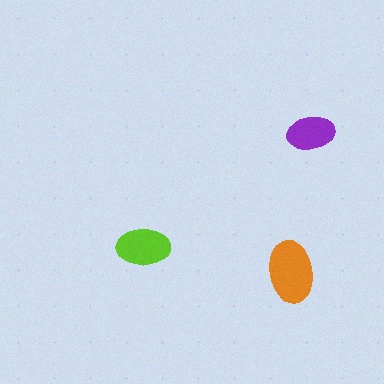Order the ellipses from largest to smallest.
the orange one, the lime one, the purple one.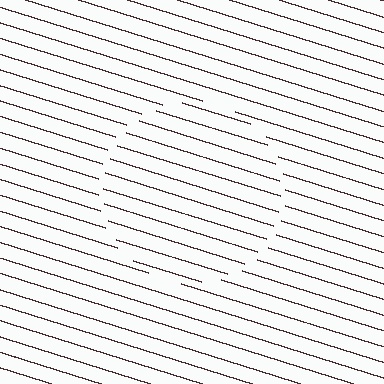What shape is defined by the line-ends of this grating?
An illusory circle. The interior of the shape contains the same grating, shifted by half a period — the contour is defined by the phase discontinuity where line-ends from the inner and outer gratings abut.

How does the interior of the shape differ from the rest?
The interior of the shape contains the same grating, shifted by half a period — the contour is defined by the phase discontinuity where line-ends from the inner and outer gratings abut.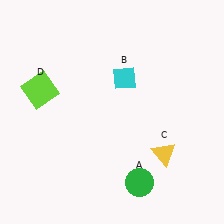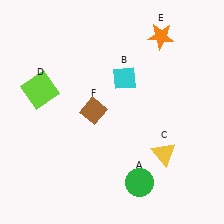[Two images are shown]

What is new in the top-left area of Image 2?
A brown diamond (F) was added in the top-left area of Image 2.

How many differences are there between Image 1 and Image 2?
There are 2 differences between the two images.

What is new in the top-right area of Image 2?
An orange star (E) was added in the top-right area of Image 2.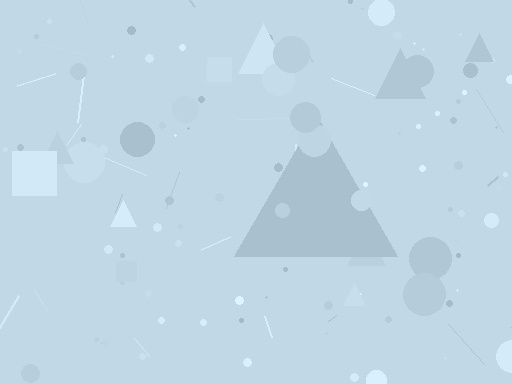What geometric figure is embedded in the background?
A triangle is embedded in the background.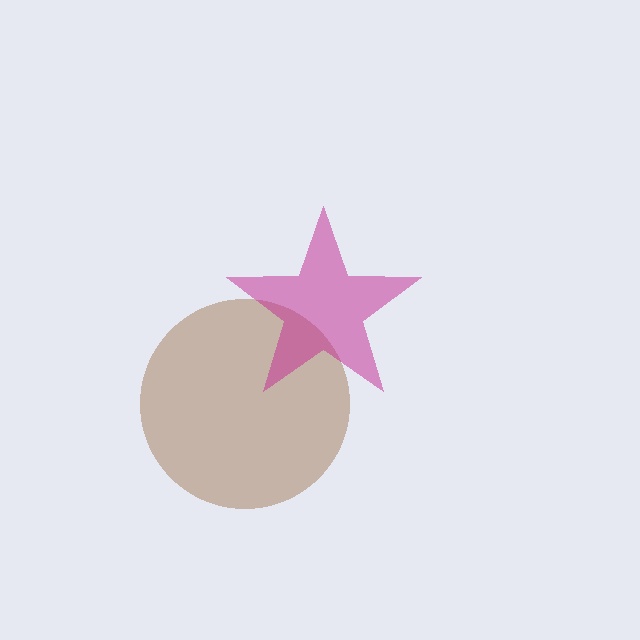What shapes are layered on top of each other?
The layered shapes are: a brown circle, a magenta star.